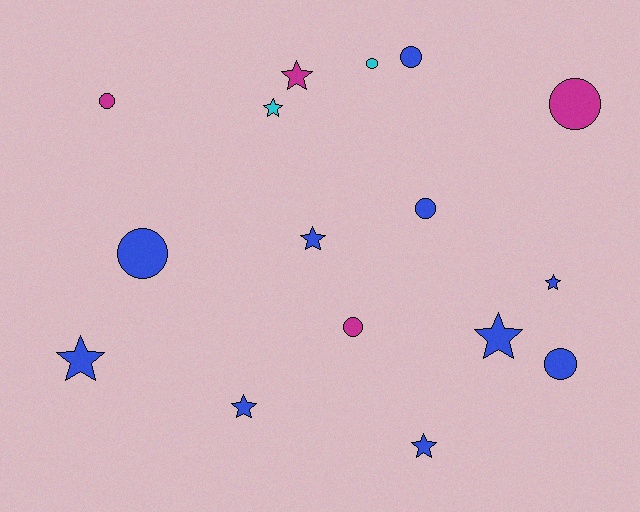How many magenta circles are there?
There are 3 magenta circles.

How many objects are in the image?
There are 16 objects.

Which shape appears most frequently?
Circle, with 8 objects.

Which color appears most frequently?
Blue, with 10 objects.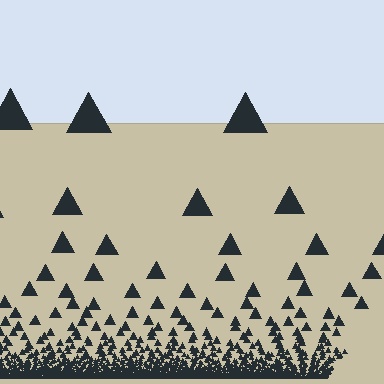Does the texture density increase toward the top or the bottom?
Density increases toward the bottom.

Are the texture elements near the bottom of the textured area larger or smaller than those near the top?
Smaller. The gradient is inverted — elements near the bottom are smaller and denser.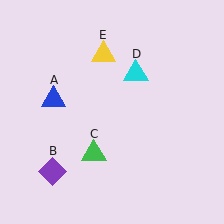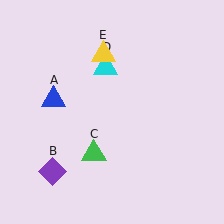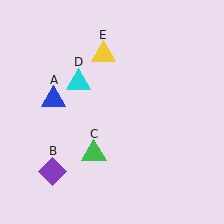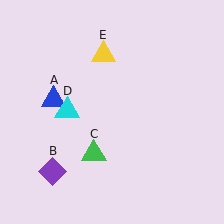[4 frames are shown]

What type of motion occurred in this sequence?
The cyan triangle (object D) rotated counterclockwise around the center of the scene.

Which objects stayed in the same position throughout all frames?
Blue triangle (object A) and purple diamond (object B) and green triangle (object C) and yellow triangle (object E) remained stationary.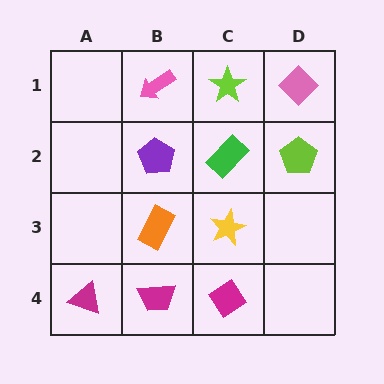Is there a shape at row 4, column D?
No, that cell is empty.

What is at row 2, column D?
A lime pentagon.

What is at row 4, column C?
A magenta diamond.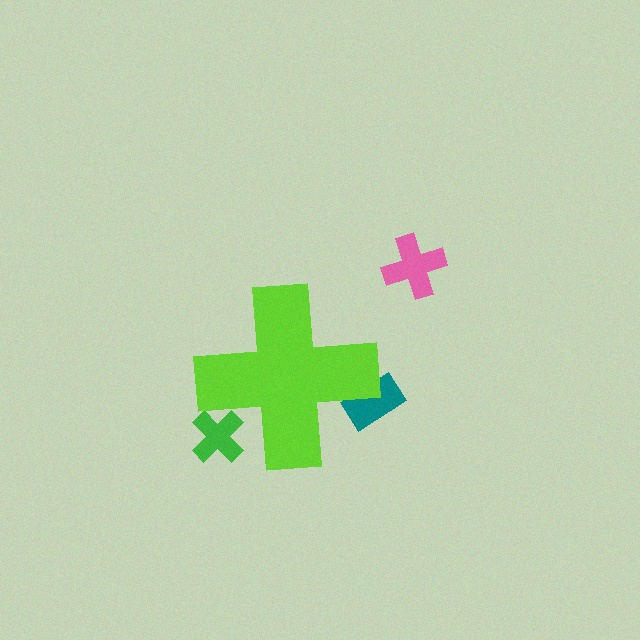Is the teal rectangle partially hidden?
Yes, the teal rectangle is partially hidden behind the lime cross.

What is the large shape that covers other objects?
A lime cross.